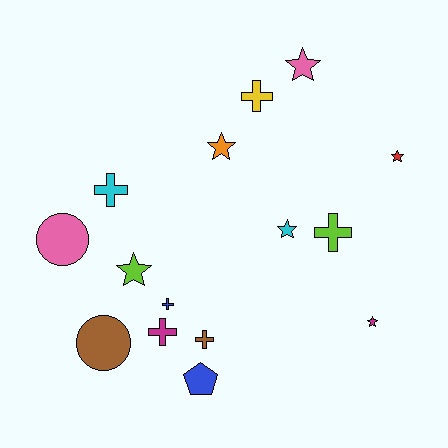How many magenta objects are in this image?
There are 2 magenta objects.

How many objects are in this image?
There are 15 objects.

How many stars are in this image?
There are 6 stars.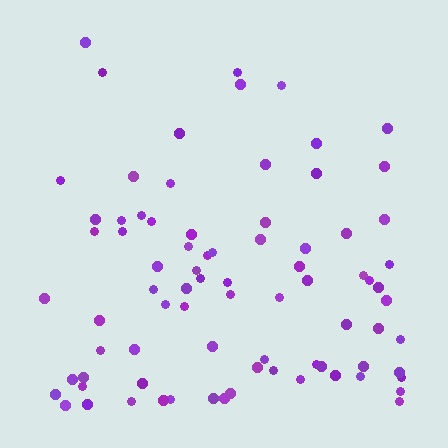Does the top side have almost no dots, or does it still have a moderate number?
Still a moderate number, just noticeably fewer than the bottom.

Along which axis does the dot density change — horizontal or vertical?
Vertical.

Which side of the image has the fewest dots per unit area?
The top.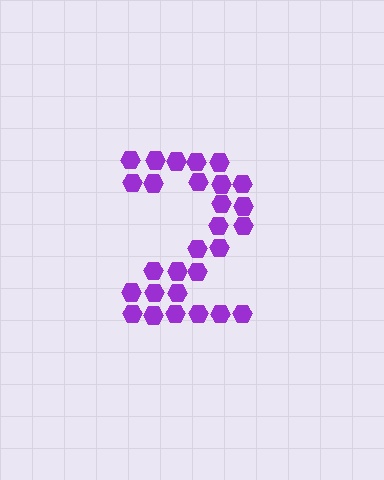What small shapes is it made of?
It is made of small hexagons.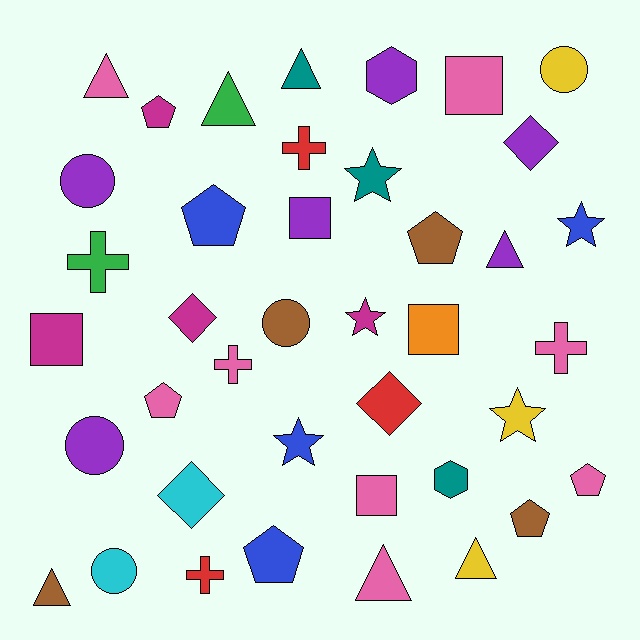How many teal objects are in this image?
There are 3 teal objects.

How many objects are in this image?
There are 40 objects.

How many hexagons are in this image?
There are 2 hexagons.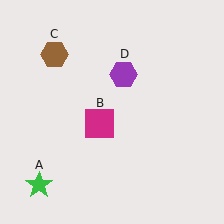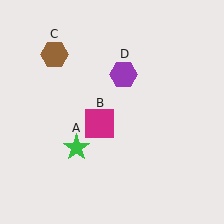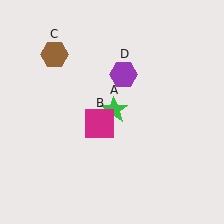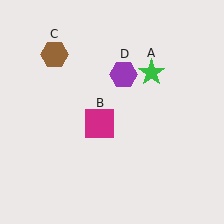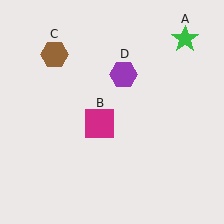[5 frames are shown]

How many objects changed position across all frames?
1 object changed position: green star (object A).